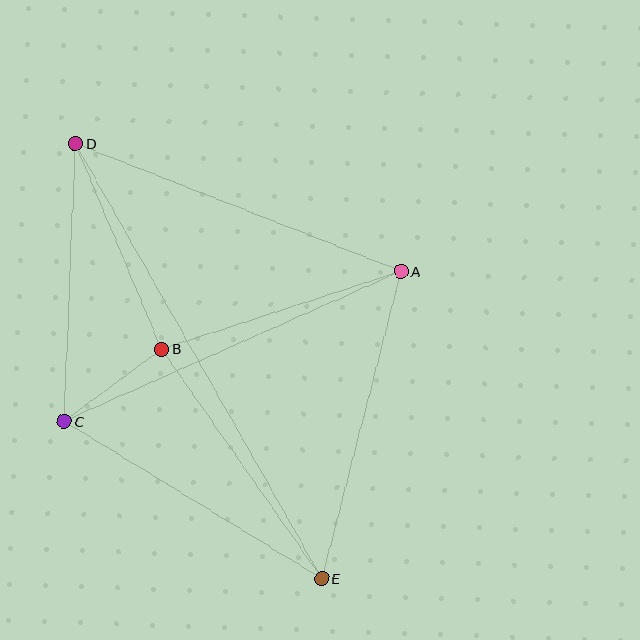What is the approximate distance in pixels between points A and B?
The distance between A and B is approximately 251 pixels.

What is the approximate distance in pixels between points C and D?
The distance between C and D is approximately 278 pixels.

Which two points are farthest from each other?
Points D and E are farthest from each other.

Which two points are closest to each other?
Points B and C are closest to each other.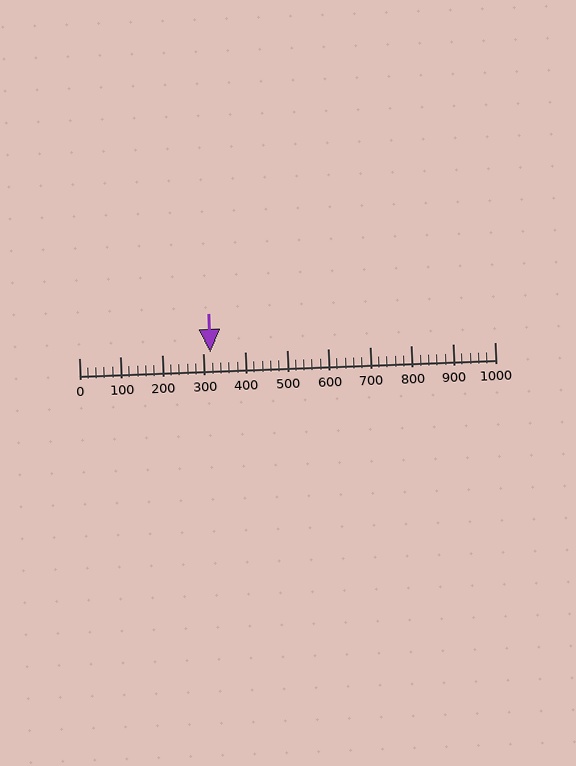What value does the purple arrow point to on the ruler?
The purple arrow points to approximately 317.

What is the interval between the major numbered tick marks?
The major tick marks are spaced 100 units apart.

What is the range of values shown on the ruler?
The ruler shows values from 0 to 1000.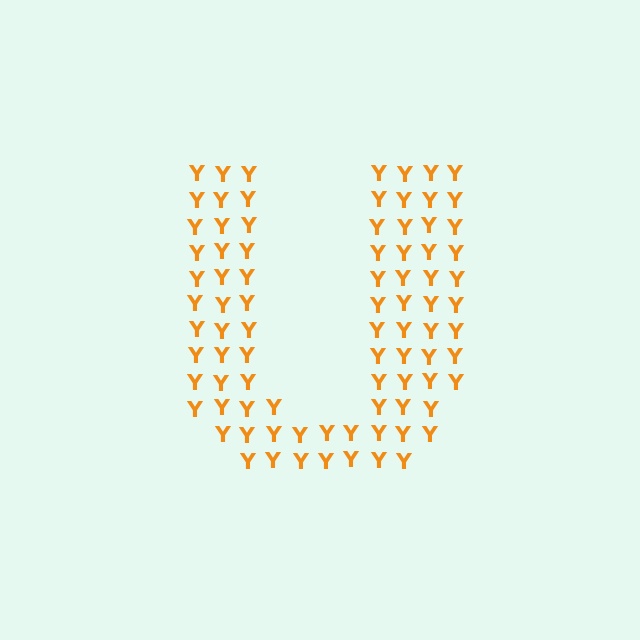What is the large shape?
The large shape is the letter U.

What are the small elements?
The small elements are letter Y's.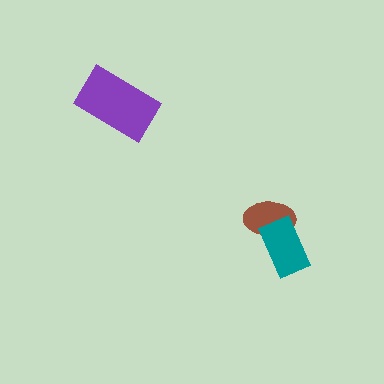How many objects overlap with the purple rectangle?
0 objects overlap with the purple rectangle.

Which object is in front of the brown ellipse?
The teal rectangle is in front of the brown ellipse.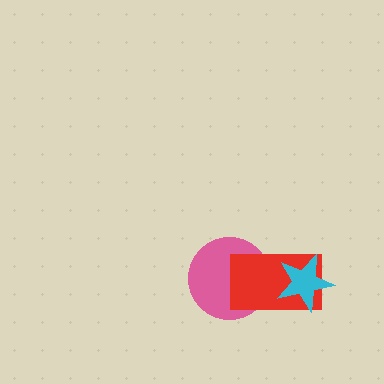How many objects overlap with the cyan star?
1 object overlaps with the cyan star.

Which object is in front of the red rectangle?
The cyan star is in front of the red rectangle.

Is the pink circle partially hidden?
Yes, it is partially covered by another shape.